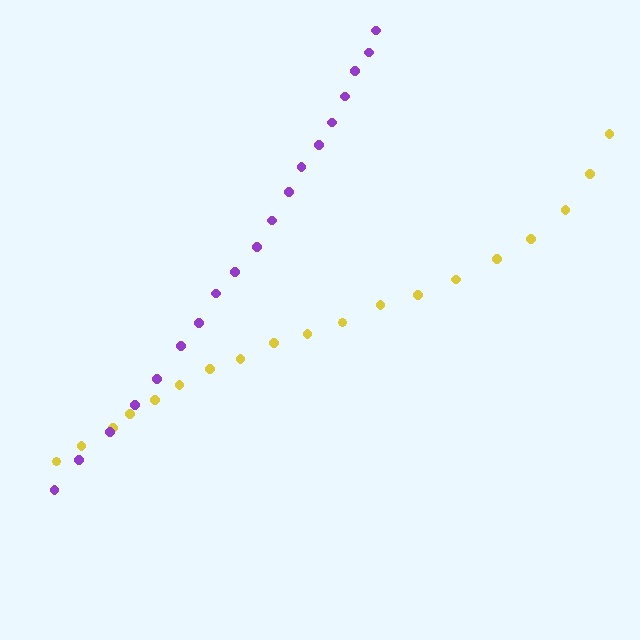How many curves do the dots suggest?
There are 2 distinct paths.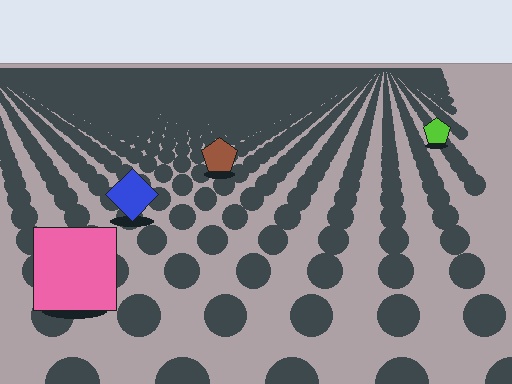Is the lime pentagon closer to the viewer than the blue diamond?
No. The blue diamond is closer — you can tell from the texture gradient: the ground texture is coarser near it.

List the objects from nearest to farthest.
From nearest to farthest: the pink square, the blue diamond, the brown pentagon, the lime pentagon.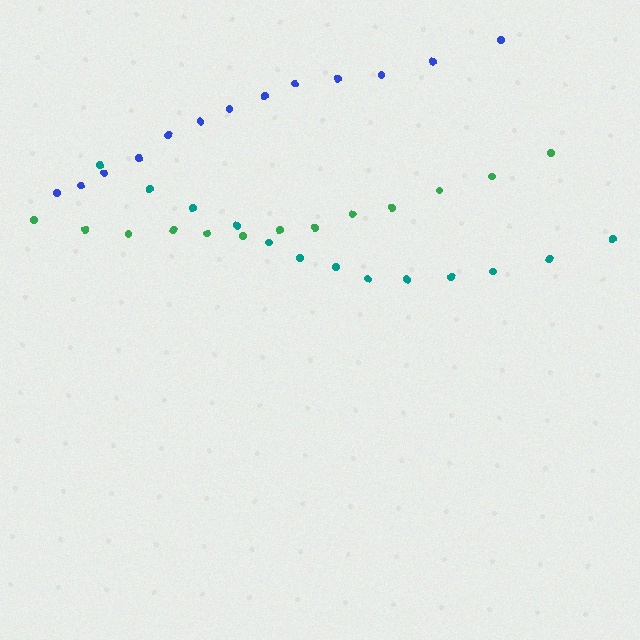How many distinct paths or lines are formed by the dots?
There are 3 distinct paths.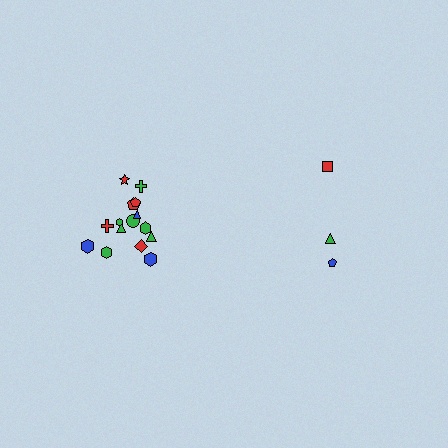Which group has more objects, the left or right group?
The left group.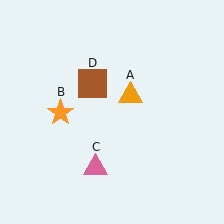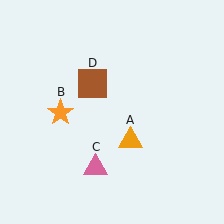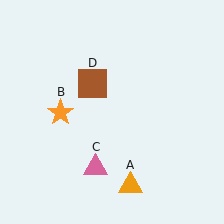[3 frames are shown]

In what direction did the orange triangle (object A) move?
The orange triangle (object A) moved down.